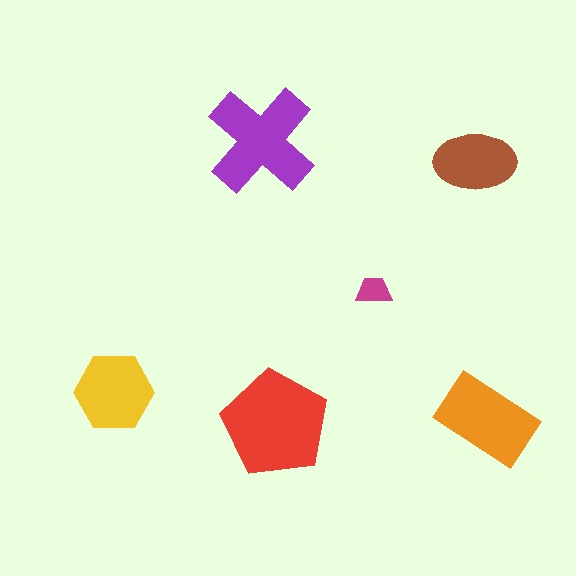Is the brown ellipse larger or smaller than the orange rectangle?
Smaller.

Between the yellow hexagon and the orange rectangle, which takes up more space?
The orange rectangle.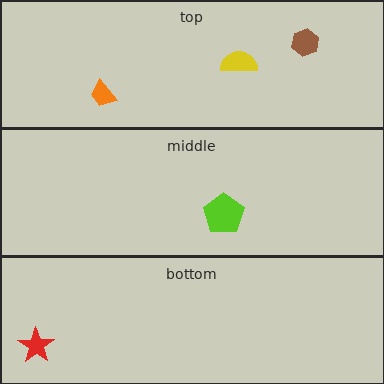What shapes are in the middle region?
The lime pentagon.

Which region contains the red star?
The bottom region.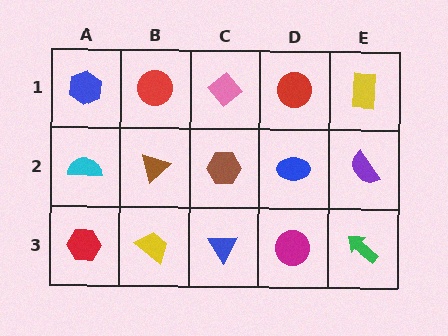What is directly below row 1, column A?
A cyan semicircle.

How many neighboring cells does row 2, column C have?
4.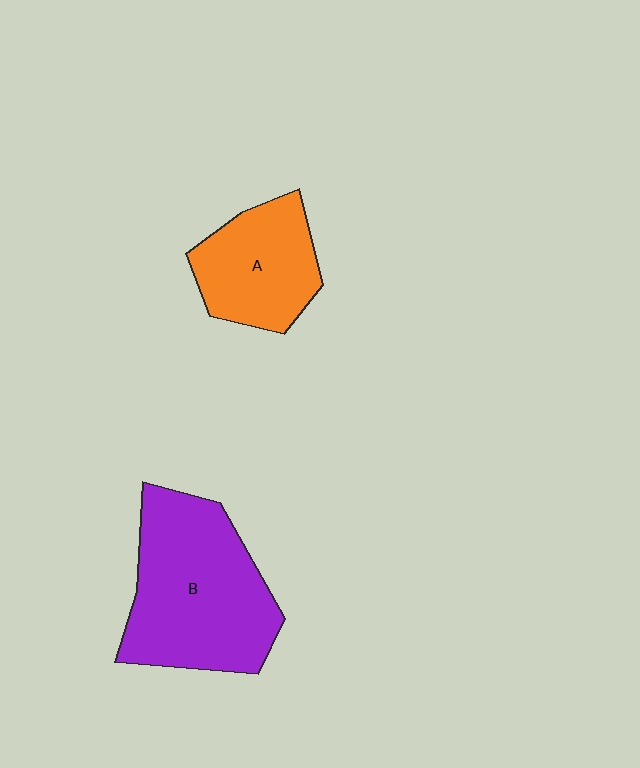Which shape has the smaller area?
Shape A (orange).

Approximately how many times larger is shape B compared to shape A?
Approximately 1.7 times.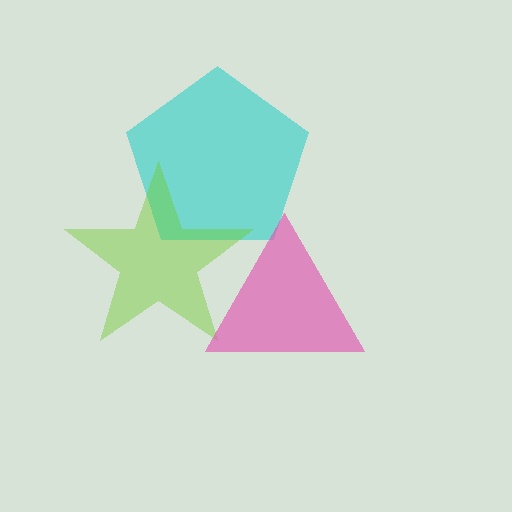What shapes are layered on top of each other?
The layered shapes are: a cyan pentagon, a lime star, a pink triangle.